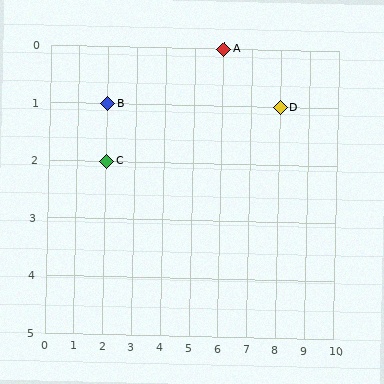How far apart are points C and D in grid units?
Points C and D are 6 columns and 1 row apart (about 6.1 grid units diagonally).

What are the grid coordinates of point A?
Point A is at grid coordinates (6, 0).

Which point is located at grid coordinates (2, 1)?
Point B is at (2, 1).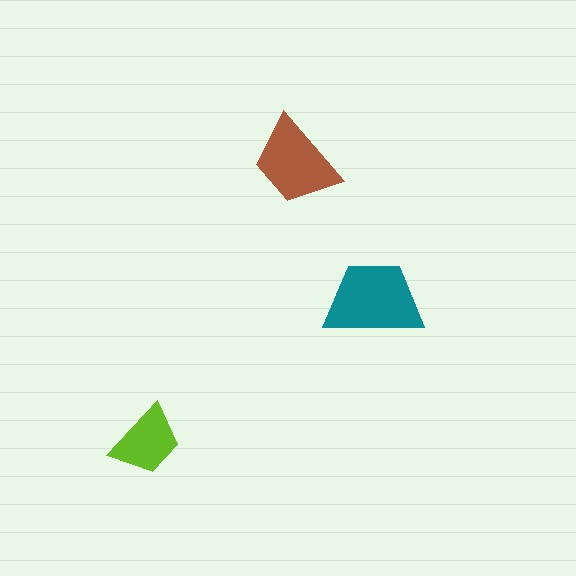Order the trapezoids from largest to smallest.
the teal one, the brown one, the lime one.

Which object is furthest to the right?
The teal trapezoid is rightmost.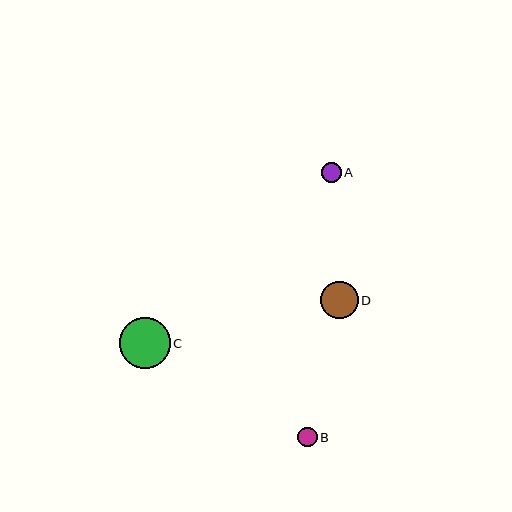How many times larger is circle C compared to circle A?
Circle C is approximately 2.5 times the size of circle A.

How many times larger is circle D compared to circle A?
Circle D is approximately 1.8 times the size of circle A.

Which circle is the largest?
Circle C is the largest with a size of approximately 51 pixels.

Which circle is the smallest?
Circle B is the smallest with a size of approximately 20 pixels.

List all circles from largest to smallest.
From largest to smallest: C, D, A, B.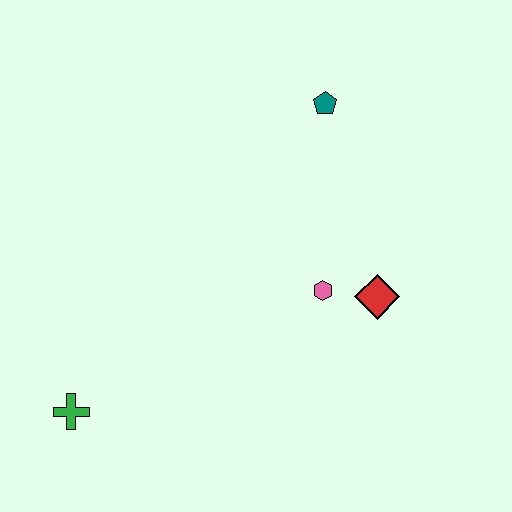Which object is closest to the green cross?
The pink hexagon is closest to the green cross.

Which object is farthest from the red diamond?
The green cross is farthest from the red diamond.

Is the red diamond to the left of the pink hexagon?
No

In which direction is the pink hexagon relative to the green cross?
The pink hexagon is to the right of the green cross.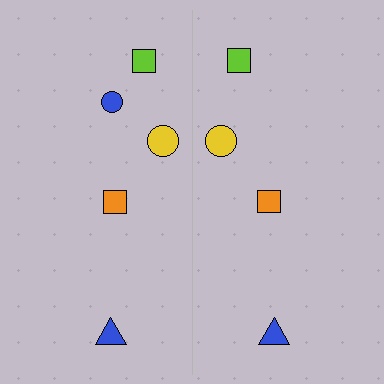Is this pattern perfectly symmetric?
No, the pattern is not perfectly symmetric. A blue circle is missing from the right side.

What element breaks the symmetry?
A blue circle is missing from the right side.